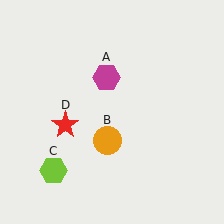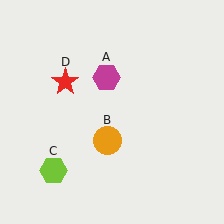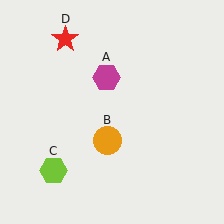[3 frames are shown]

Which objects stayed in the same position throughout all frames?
Magenta hexagon (object A) and orange circle (object B) and lime hexagon (object C) remained stationary.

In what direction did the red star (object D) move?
The red star (object D) moved up.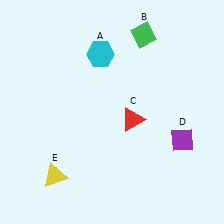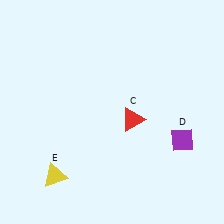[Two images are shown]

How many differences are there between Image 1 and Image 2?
There are 2 differences between the two images.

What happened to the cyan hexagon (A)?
The cyan hexagon (A) was removed in Image 2. It was in the top-left area of Image 1.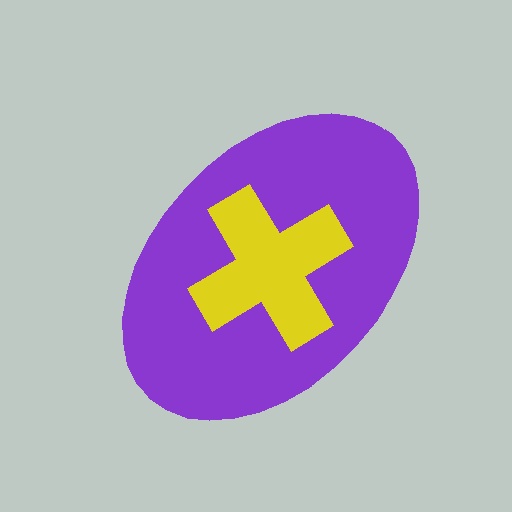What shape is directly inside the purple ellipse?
The yellow cross.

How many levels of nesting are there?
2.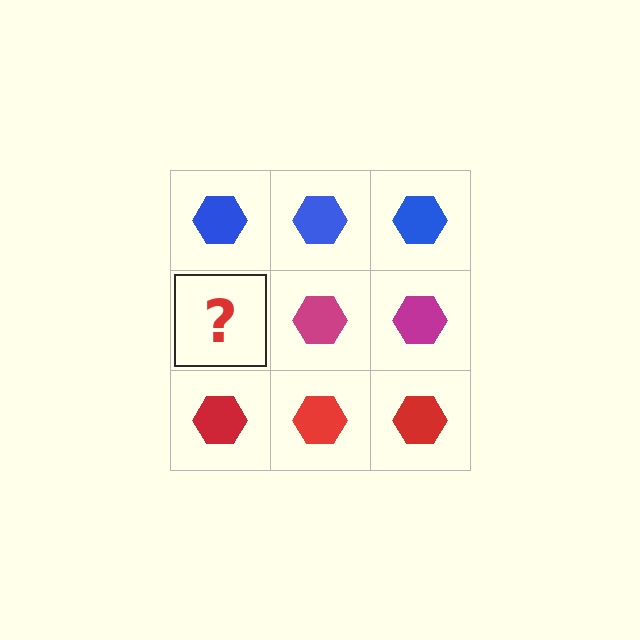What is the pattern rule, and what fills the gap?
The rule is that each row has a consistent color. The gap should be filled with a magenta hexagon.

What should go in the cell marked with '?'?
The missing cell should contain a magenta hexagon.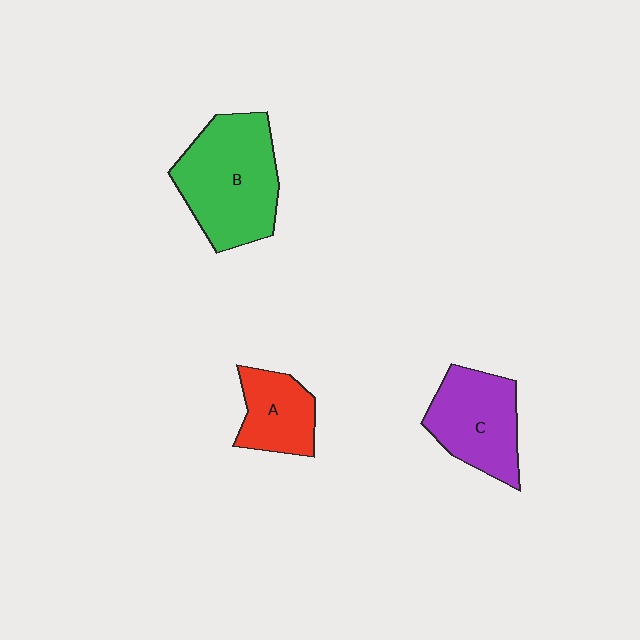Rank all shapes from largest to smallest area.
From largest to smallest: B (green), C (purple), A (red).